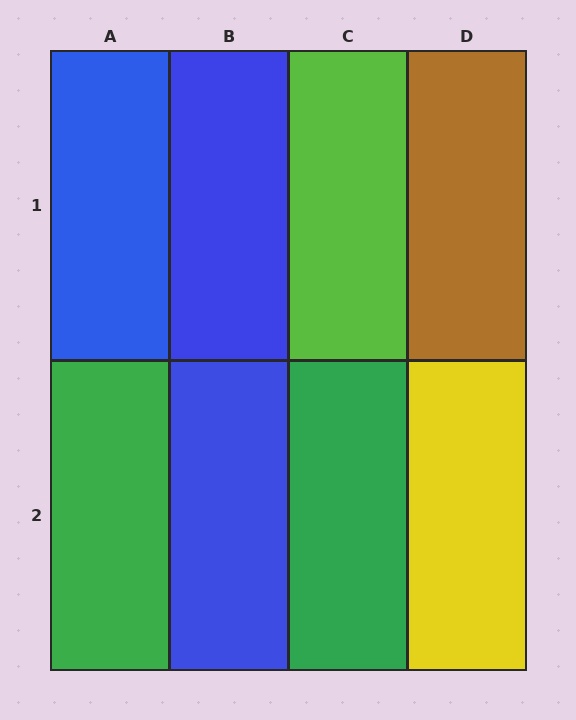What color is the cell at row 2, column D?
Yellow.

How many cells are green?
2 cells are green.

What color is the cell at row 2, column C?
Green.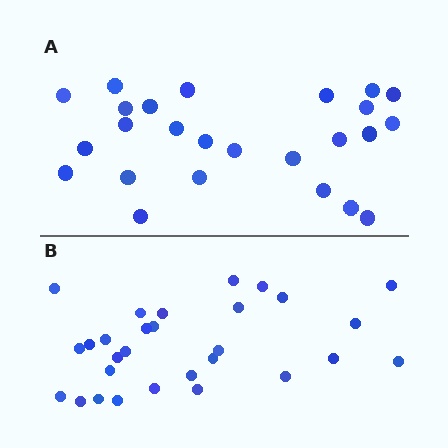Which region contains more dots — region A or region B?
Region B (the bottom region) has more dots.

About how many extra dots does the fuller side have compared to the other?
Region B has about 4 more dots than region A.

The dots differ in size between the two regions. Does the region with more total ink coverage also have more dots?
No. Region A has more total ink coverage because its dots are larger, but region B actually contains more individual dots. Total area can be misleading — the number of items is what matters here.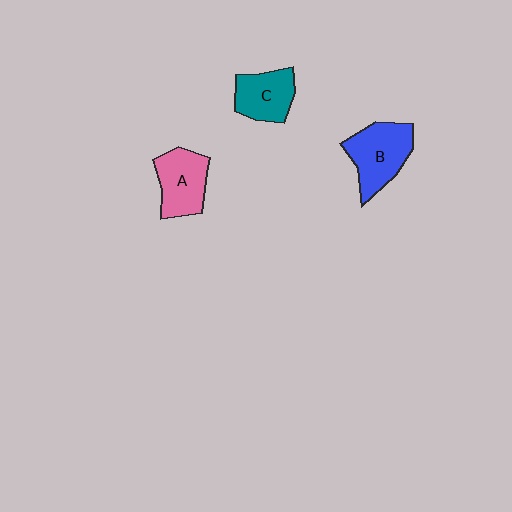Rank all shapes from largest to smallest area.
From largest to smallest: B (blue), A (pink), C (teal).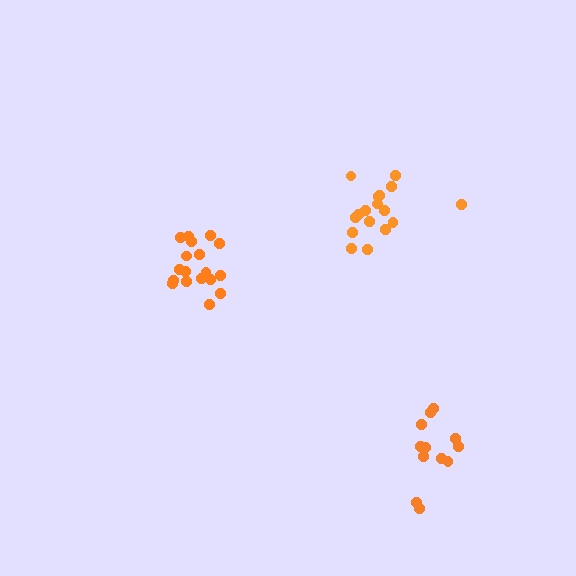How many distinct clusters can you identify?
There are 3 distinct clusters.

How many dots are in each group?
Group 1: 18 dots, Group 2: 12 dots, Group 3: 17 dots (47 total).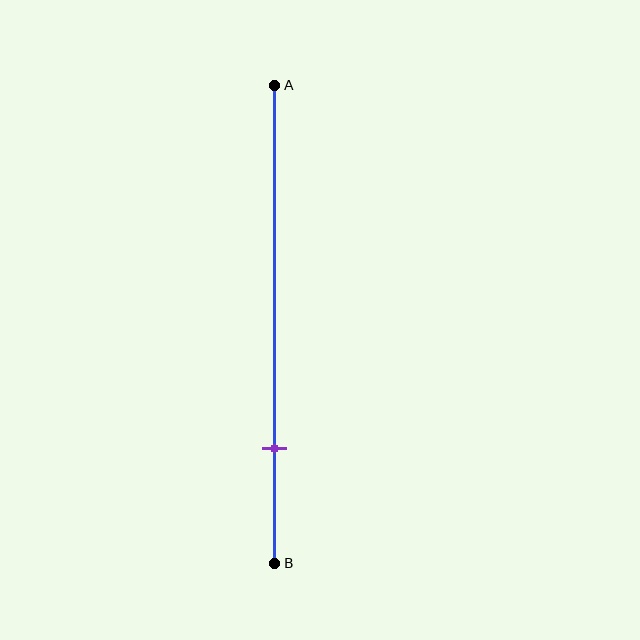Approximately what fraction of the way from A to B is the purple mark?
The purple mark is approximately 75% of the way from A to B.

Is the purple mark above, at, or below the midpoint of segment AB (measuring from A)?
The purple mark is below the midpoint of segment AB.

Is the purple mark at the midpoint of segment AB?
No, the mark is at about 75% from A, not at the 50% midpoint.